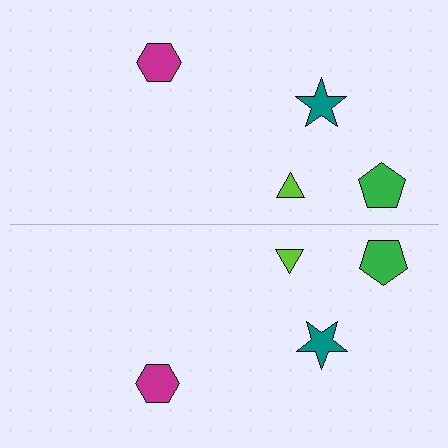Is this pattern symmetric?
Yes, this pattern has bilateral (reflection) symmetry.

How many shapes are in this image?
There are 8 shapes in this image.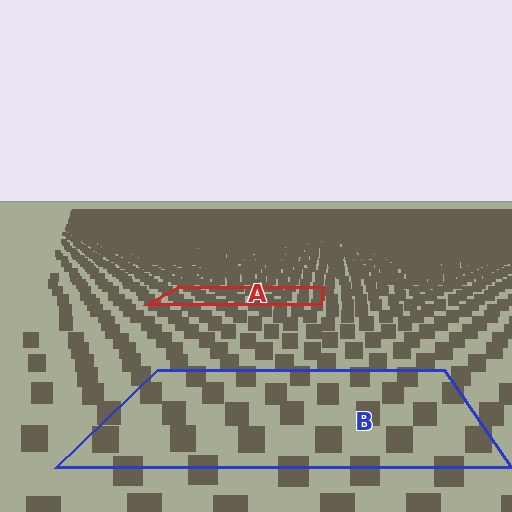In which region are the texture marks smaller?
The texture marks are smaller in region A, because it is farther away.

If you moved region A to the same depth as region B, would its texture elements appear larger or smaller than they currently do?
They would appear larger. At a closer depth, the same texture elements are projected at a bigger on-screen size.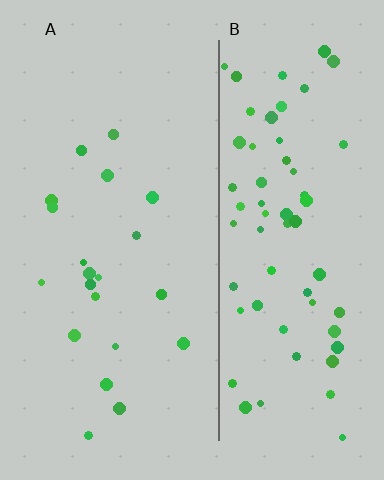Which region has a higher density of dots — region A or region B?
B (the right).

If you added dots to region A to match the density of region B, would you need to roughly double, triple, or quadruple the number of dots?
Approximately triple.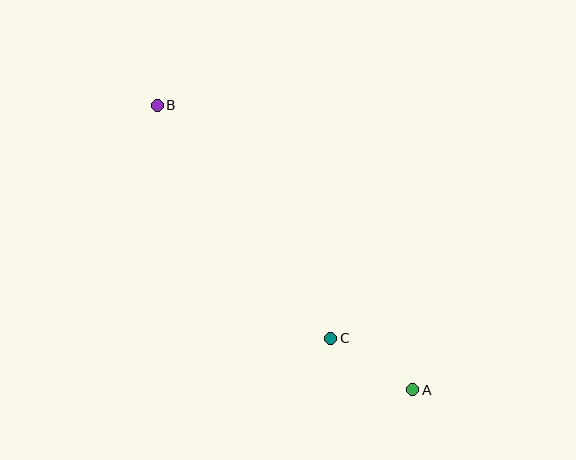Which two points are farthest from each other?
Points A and B are farthest from each other.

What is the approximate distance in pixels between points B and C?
The distance between B and C is approximately 291 pixels.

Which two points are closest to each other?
Points A and C are closest to each other.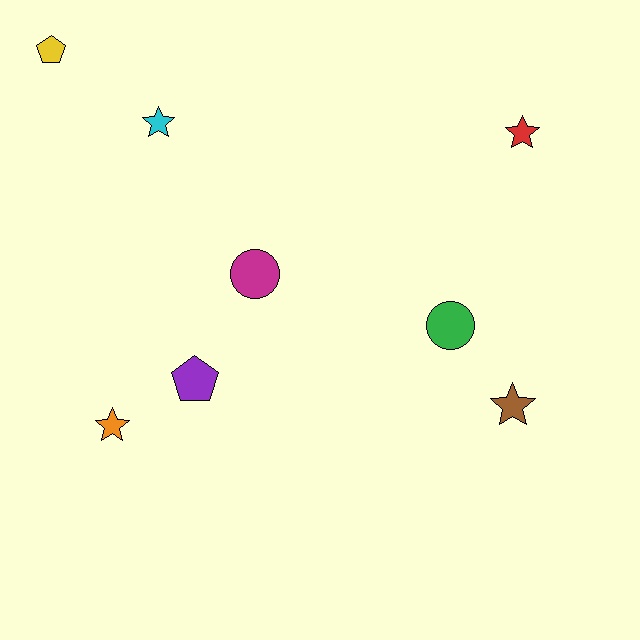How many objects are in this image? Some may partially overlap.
There are 8 objects.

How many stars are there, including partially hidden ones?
There are 4 stars.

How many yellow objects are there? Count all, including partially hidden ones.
There is 1 yellow object.